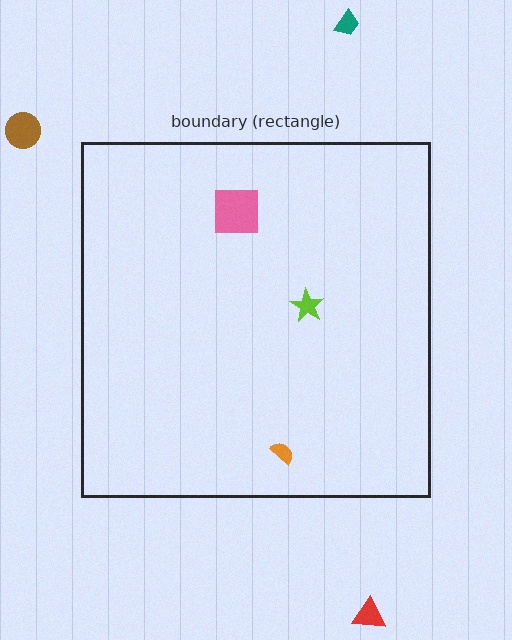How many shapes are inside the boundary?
3 inside, 3 outside.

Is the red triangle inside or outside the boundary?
Outside.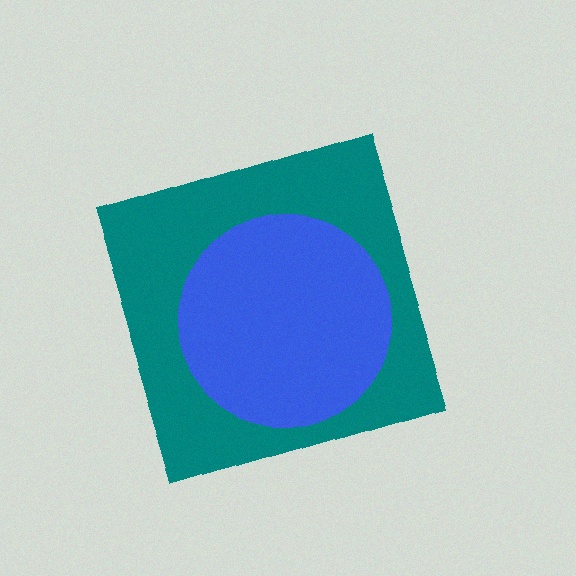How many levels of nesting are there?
2.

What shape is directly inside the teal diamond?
The blue circle.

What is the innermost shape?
The blue circle.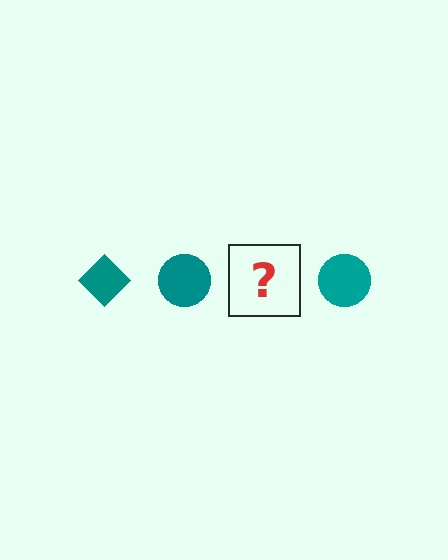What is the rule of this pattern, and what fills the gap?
The rule is that the pattern cycles through diamond, circle shapes in teal. The gap should be filled with a teal diamond.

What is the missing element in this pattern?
The missing element is a teal diamond.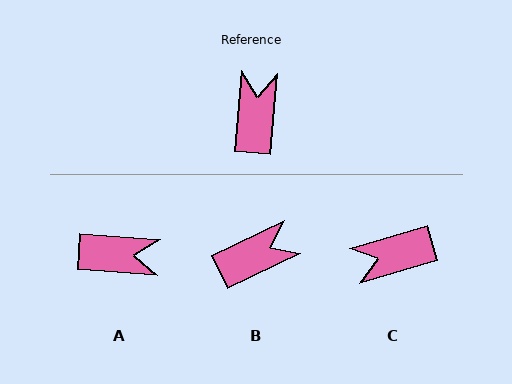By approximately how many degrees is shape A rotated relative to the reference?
Approximately 90 degrees clockwise.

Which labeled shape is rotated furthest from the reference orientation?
C, about 111 degrees away.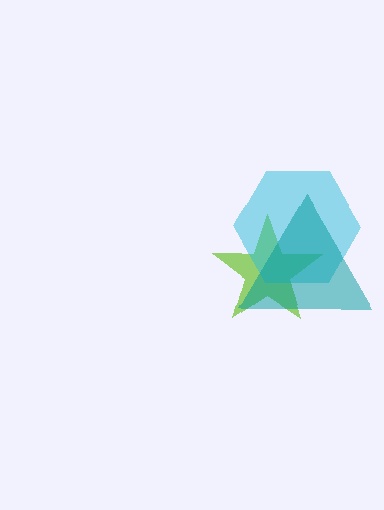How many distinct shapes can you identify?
There are 3 distinct shapes: a lime star, a cyan hexagon, a teal triangle.